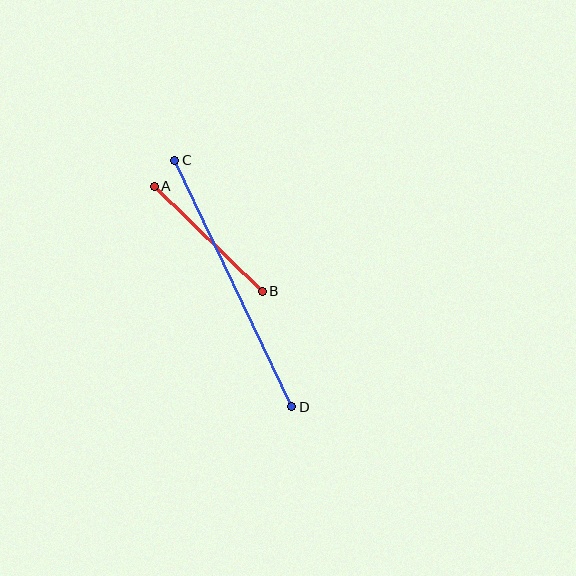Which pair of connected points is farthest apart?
Points C and D are farthest apart.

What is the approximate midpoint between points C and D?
The midpoint is at approximately (233, 283) pixels.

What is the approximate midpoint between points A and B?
The midpoint is at approximately (208, 239) pixels.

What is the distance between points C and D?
The distance is approximately 273 pixels.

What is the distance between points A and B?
The distance is approximately 151 pixels.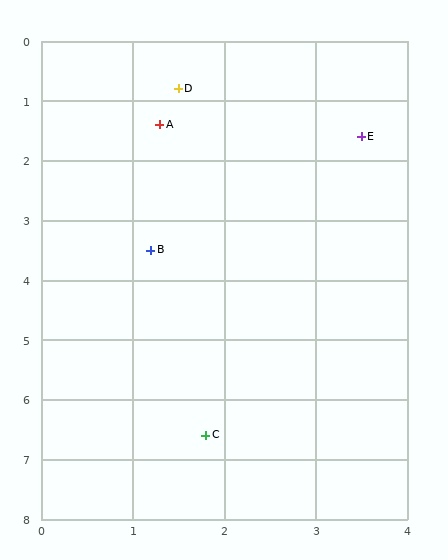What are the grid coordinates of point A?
Point A is at approximately (1.3, 1.4).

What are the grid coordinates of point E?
Point E is at approximately (3.5, 1.6).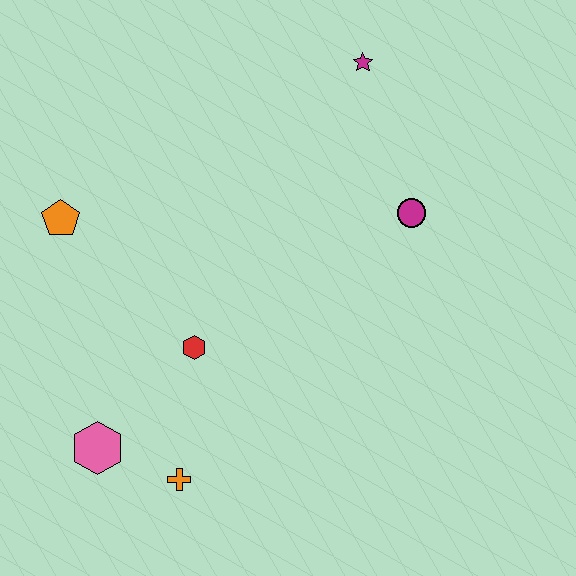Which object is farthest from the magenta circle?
The pink hexagon is farthest from the magenta circle.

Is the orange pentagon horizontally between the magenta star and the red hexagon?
No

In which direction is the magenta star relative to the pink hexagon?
The magenta star is above the pink hexagon.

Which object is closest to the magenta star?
The magenta circle is closest to the magenta star.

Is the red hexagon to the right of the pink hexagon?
Yes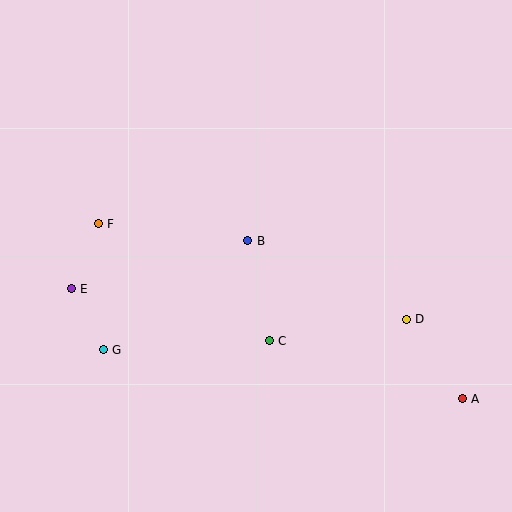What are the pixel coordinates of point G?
Point G is at (103, 350).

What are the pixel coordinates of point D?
Point D is at (406, 319).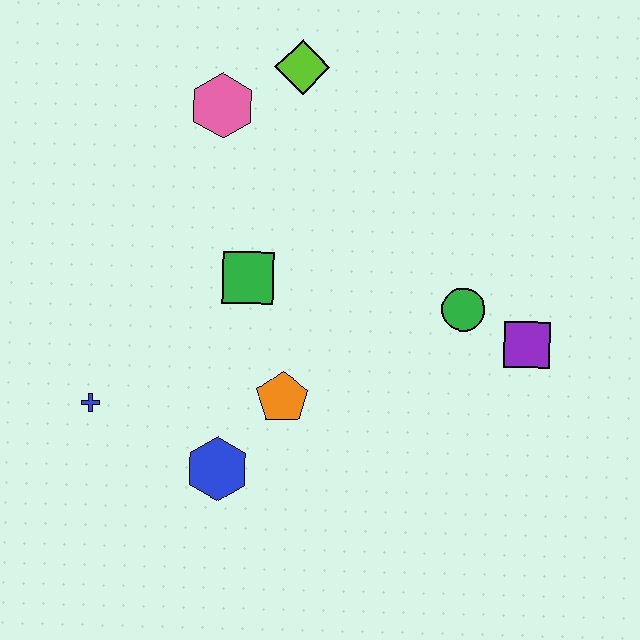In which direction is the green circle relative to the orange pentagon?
The green circle is to the right of the orange pentagon.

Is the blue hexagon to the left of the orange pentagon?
Yes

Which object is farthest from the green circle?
The blue cross is farthest from the green circle.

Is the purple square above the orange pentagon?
Yes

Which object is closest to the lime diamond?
The pink hexagon is closest to the lime diamond.